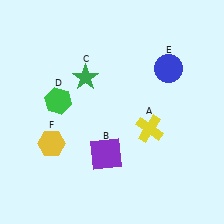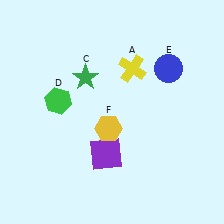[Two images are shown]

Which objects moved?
The objects that moved are: the yellow cross (A), the yellow hexagon (F).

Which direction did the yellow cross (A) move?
The yellow cross (A) moved up.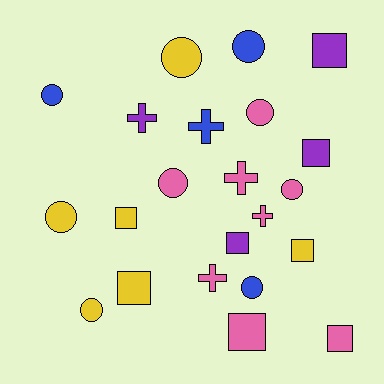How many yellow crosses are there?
There are no yellow crosses.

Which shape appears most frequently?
Circle, with 9 objects.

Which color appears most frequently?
Pink, with 8 objects.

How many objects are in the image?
There are 22 objects.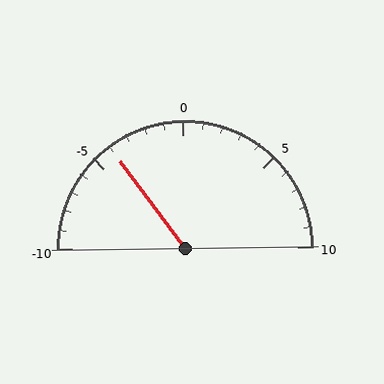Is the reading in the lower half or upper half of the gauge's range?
The reading is in the lower half of the range (-10 to 10).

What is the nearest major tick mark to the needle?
The nearest major tick mark is -5.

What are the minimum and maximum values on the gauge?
The gauge ranges from -10 to 10.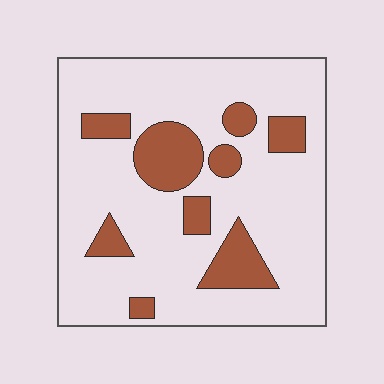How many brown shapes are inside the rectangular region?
9.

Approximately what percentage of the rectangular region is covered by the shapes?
Approximately 20%.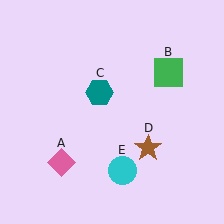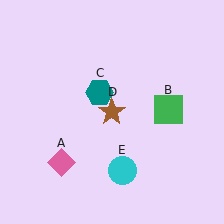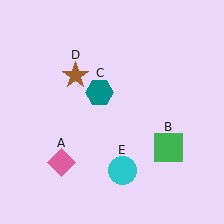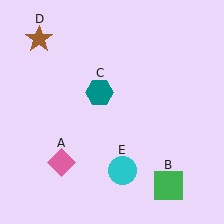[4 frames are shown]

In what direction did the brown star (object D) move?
The brown star (object D) moved up and to the left.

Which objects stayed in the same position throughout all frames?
Pink diamond (object A) and teal hexagon (object C) and cyan circle (object E) remained stationary.